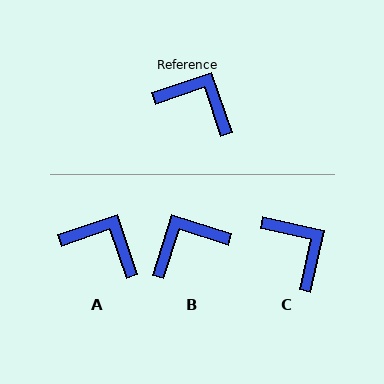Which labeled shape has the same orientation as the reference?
A.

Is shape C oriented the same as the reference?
No, it is off by about 31 degrees.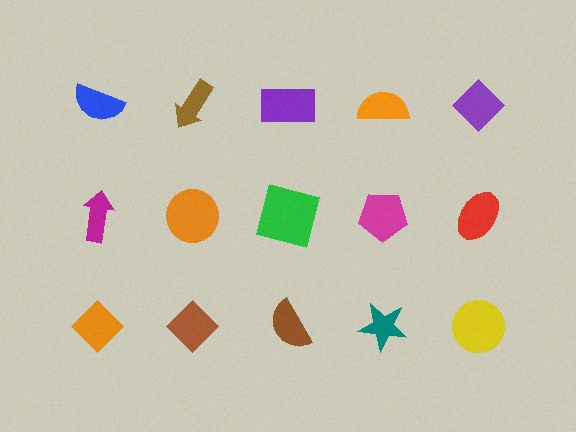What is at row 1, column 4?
An orange semicircle.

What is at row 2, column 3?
A green square.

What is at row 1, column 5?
A purple diamond.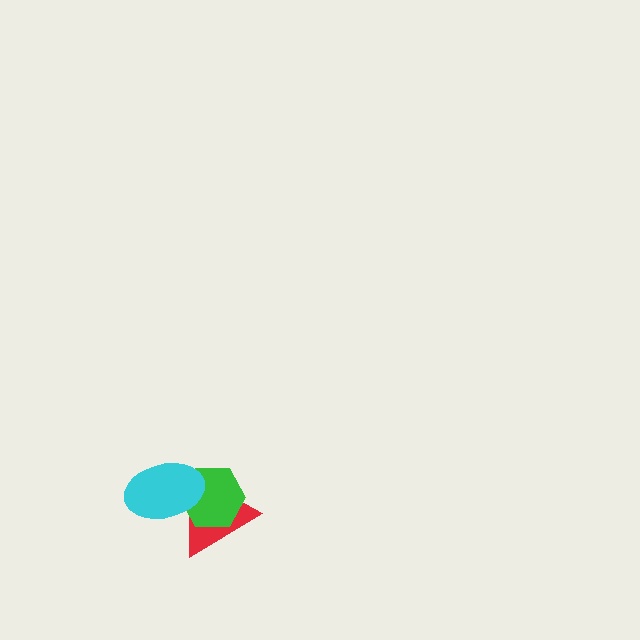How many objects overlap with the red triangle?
2 objects overlap with the red triangle.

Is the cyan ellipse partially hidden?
No, no other shape covers it.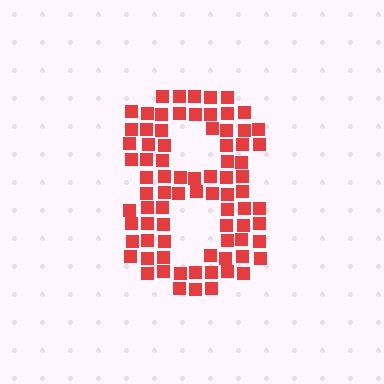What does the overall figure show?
The overall figure shows the digit 8.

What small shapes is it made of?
It is made of small squares.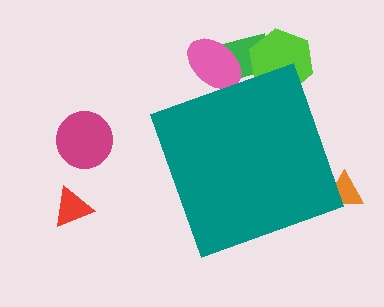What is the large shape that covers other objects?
A teal diamond.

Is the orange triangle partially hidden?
Yes, the orange triangle is partially hidden behind the teal diamond.